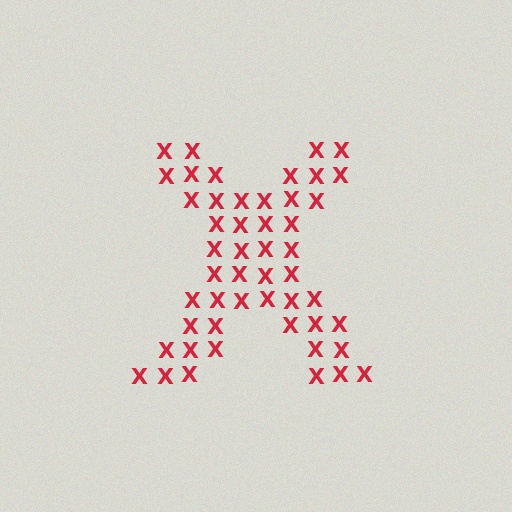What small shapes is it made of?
It is made of small letter X's.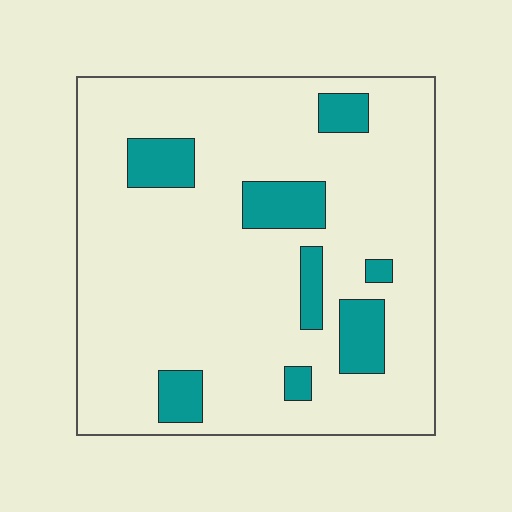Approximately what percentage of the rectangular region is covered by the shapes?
Approximately 15%.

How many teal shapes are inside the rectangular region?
8.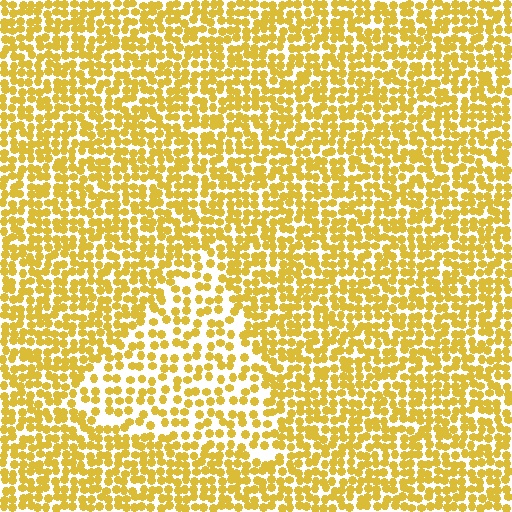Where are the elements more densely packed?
The elements are more densely packed outside the triangle boundary.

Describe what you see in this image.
The image contains small yellow elements arranged at two different densities. A triangle-shaped region is visible where the elements are less densely packed than the surrounding area.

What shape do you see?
I see a triangle.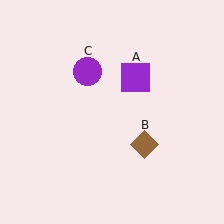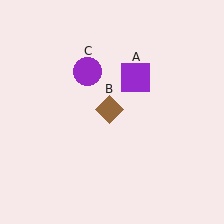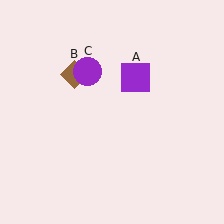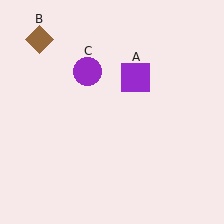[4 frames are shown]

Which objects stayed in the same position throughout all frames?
Purple square (object A) and purple circle (object C) remained stationary.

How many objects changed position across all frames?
1 object changed position: brown diamond (object B).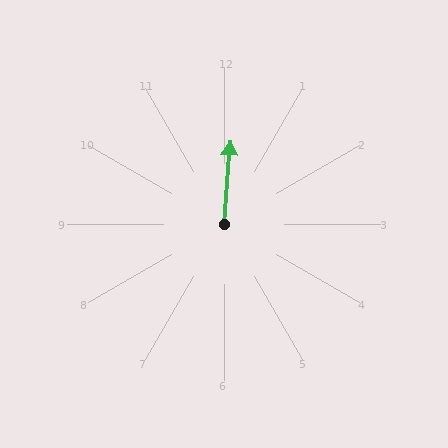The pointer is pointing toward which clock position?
Roughly 12 o'clock.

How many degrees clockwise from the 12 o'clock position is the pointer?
Approximately 4 degrees.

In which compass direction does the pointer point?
North.